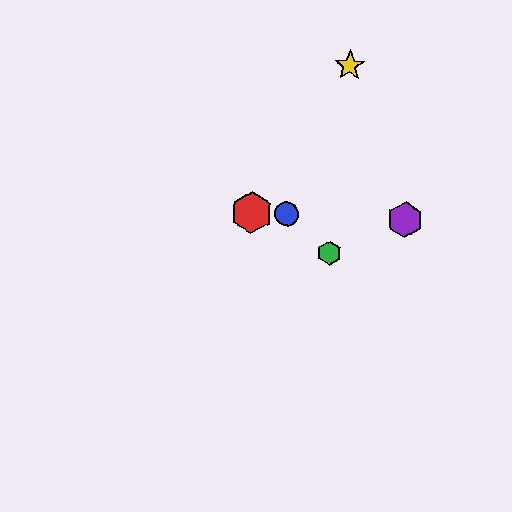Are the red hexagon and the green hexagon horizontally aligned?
No, the red hexagon is at y≈212 and the green hexagon is at y≈253.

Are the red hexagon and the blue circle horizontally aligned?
Yes, both are at y≈212.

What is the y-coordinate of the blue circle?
The blue circle is at y≈214.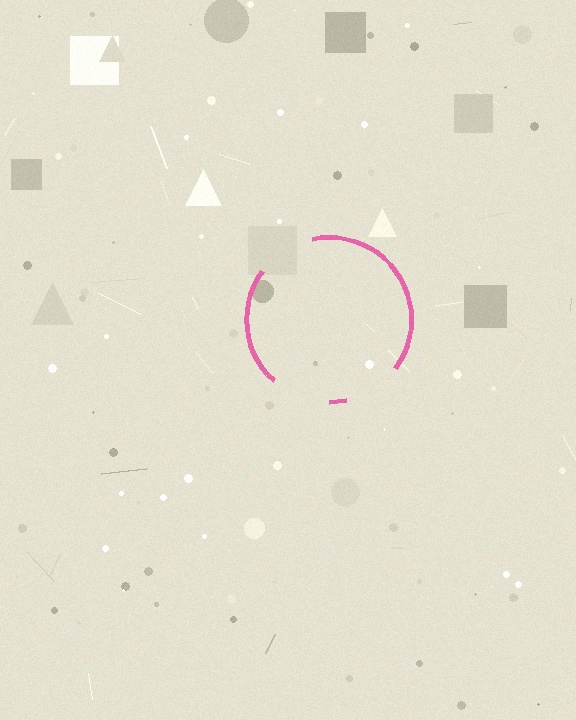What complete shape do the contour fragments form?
The contour fragments form a circle.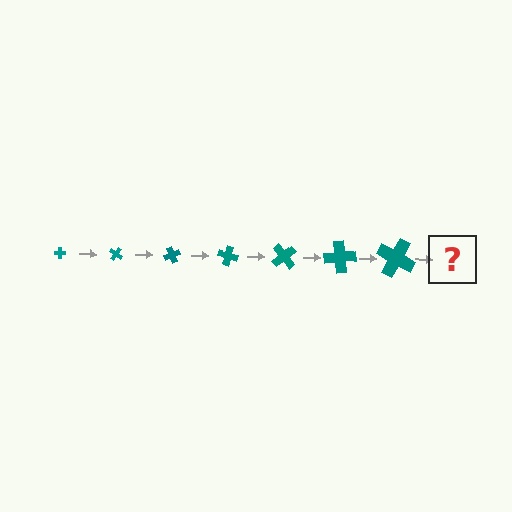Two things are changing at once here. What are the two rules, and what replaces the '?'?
The two rules are that the cross grows larger each step and it rotates 35 degrees each step. The '?' should be a cross, larger than the previous one and rotated 245 degrees from the start.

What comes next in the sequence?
The next element should be a cross, larger than the previous one and rotated 245 degrees from the start.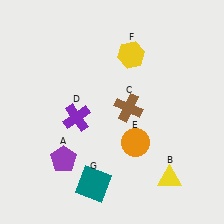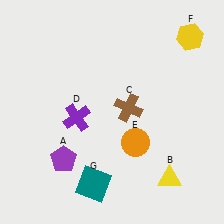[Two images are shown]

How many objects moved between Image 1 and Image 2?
1 object moved between the two images.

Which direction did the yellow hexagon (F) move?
The yellow hexagon (F) moved right.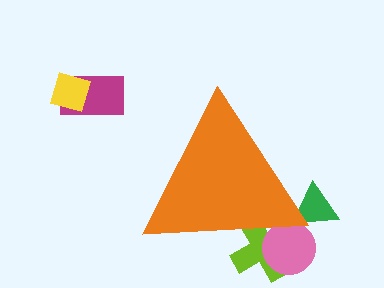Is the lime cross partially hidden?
Yes, the lime cross is partially hidden behind the orange triangle.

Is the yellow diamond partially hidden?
No, the yellow diamond is fully visible.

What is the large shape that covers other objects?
An orange triangle.